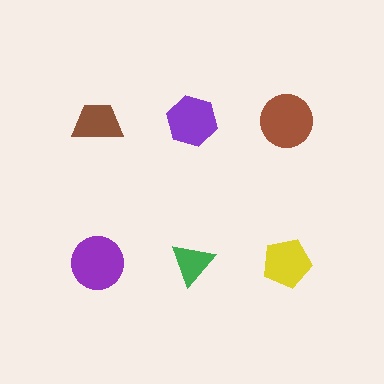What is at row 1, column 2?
A purple hexagon.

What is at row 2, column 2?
A green triangle.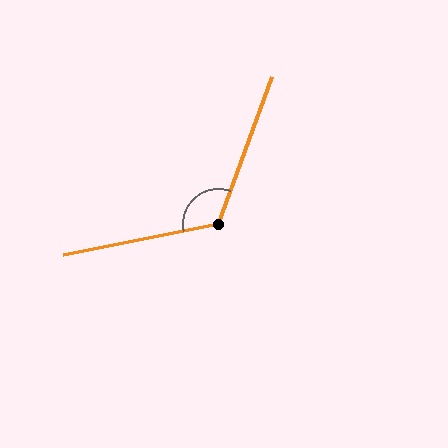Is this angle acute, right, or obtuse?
It is obtuse.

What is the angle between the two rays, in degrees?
Approximately 122 degrees.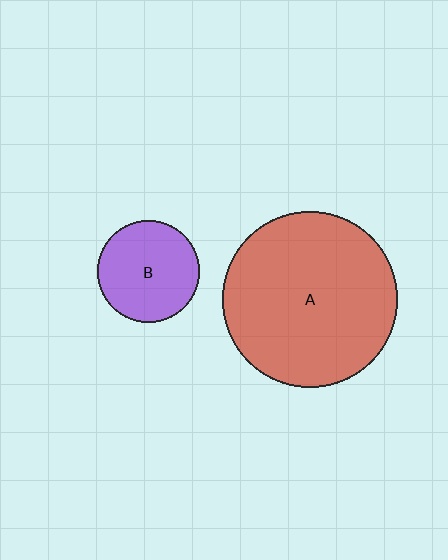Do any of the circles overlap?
No, none of the circles overlap.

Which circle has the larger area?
Circle A (red).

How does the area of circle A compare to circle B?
Approximately 2.9 times.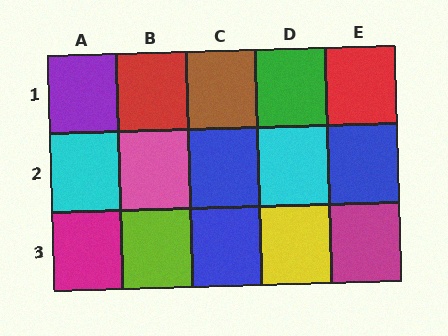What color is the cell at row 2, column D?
Cyan.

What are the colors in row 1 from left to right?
Purple, red, brown, green, red.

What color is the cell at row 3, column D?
Yellow.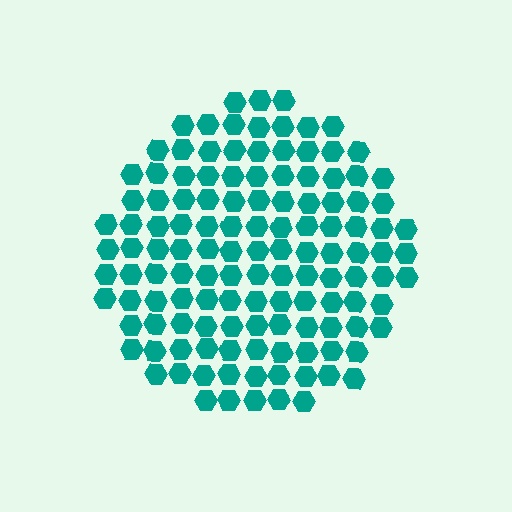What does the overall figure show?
The overall figure shows a circle.